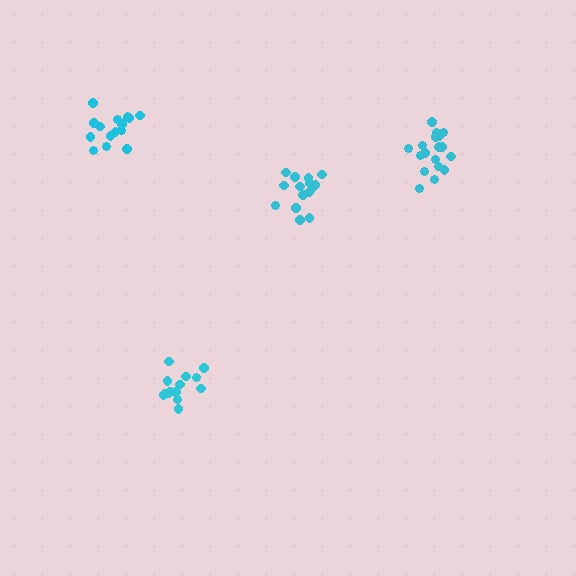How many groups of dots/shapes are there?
There are 4 groups.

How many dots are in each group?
Group 1: 14 dots, Group 2: 15 dots, Group 3: 18 dots, Group 4: 15 dots (62 total).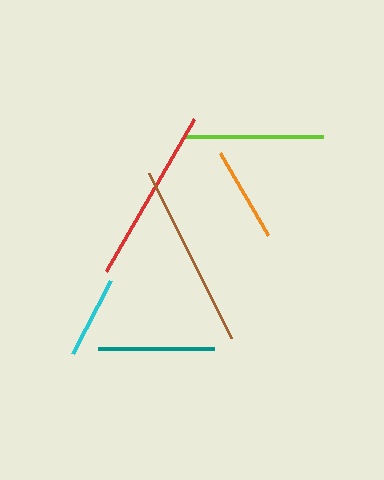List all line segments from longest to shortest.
From longest to shortest: brown, red, lime, teal, orange, cyan.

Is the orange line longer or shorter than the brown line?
The brown line is longer than the orange line.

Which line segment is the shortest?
The cyan line is the shortest at approximately 82 pixels.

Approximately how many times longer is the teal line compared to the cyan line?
The teal line is approximately 1.4 times the length of the cyan line.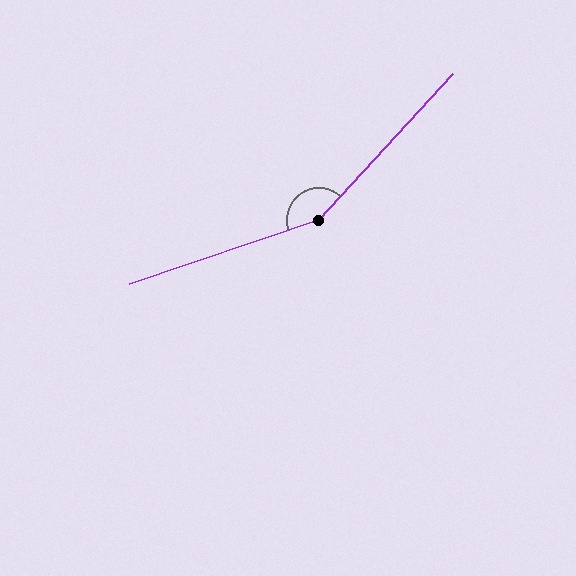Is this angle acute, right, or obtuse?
It is obtuse.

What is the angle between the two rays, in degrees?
Approximately 151 degrees.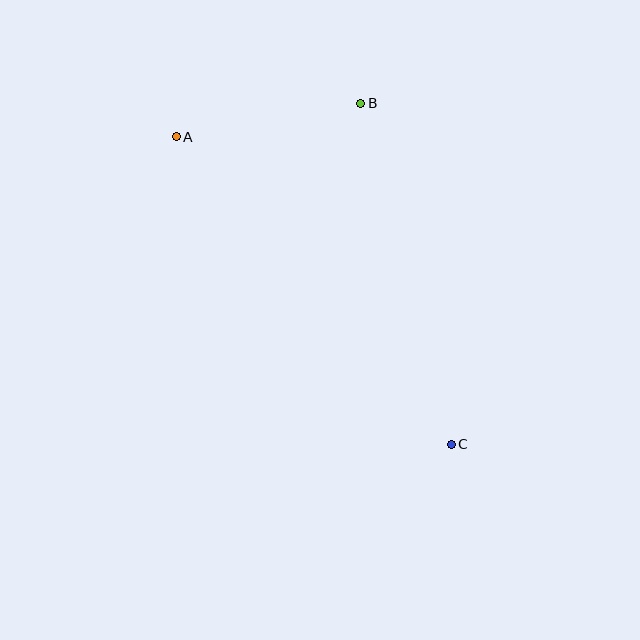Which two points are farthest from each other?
Points A and C are farthest from each other.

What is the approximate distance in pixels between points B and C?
The distance between B and C is approximately 353 pixels.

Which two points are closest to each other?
Points A and B are closest to each other.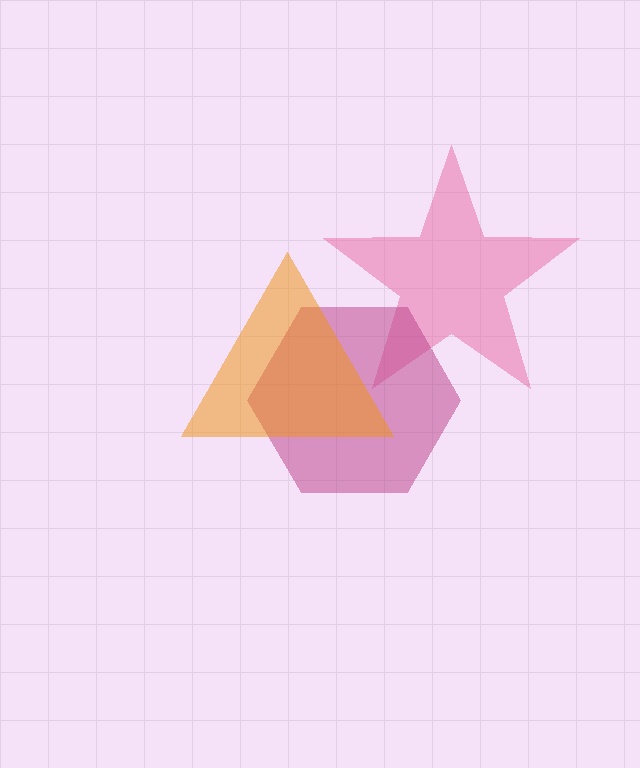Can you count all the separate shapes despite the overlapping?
Yes, there are 3 separate shapes.